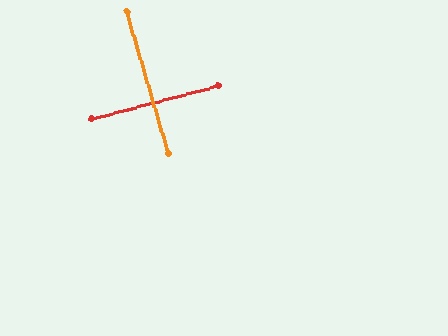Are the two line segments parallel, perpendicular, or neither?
Perpendicular — they meet at approximately 88°.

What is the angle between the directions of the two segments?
Approximately 88 degrees.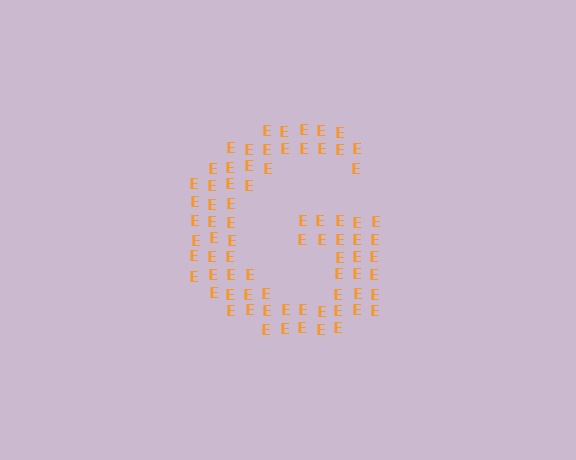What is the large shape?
The large shape is the letter G.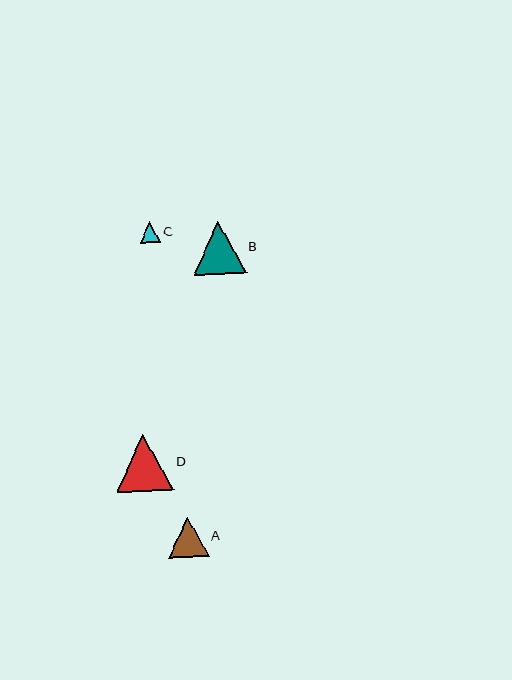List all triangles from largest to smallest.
From largest to smallest: D, B, A, C.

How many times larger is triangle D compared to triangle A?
Triangle D is approximately 1.4 times the size of triangle A.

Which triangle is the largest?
Triangle D is the largest with a size of approximately 57 pixels.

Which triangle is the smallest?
Triangle C is the smallest with a size of approximately 20 pixels.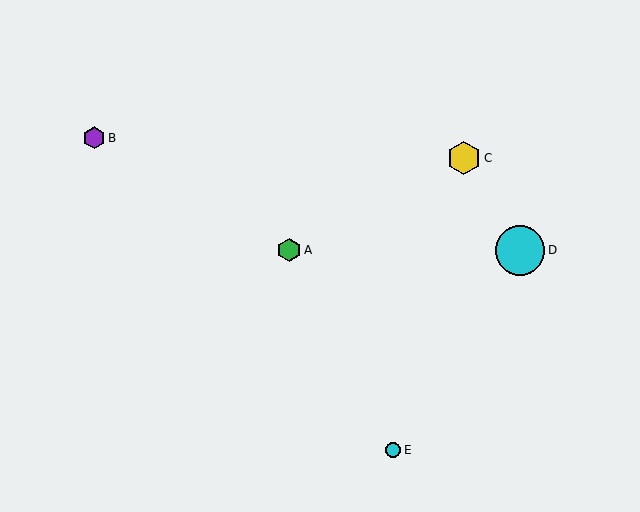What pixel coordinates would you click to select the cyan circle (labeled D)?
Click at (520, 251) to select the cyan circle D.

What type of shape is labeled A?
Shape A is a green hexagon.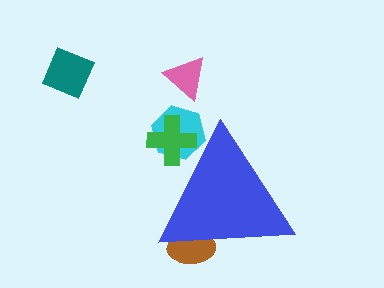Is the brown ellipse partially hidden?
Yes, the brown ellipse is partially hidden behind the blue triangle.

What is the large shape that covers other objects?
A blue triangle.